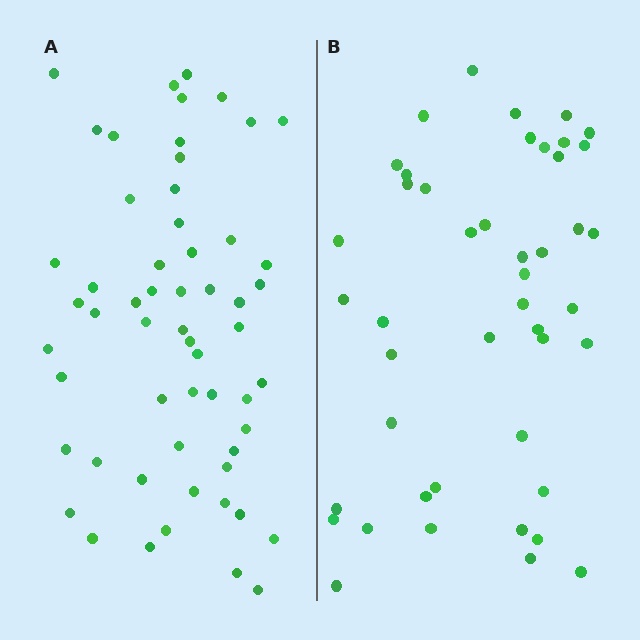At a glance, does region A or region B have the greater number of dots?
Region A (the left region) has more dots.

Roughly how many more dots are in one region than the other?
Region A has roughly 12 or so more dots than region B.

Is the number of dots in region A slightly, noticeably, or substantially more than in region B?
Region A has noticeably more, but not dramatically so. The ratio is roughly 1.3 to 1.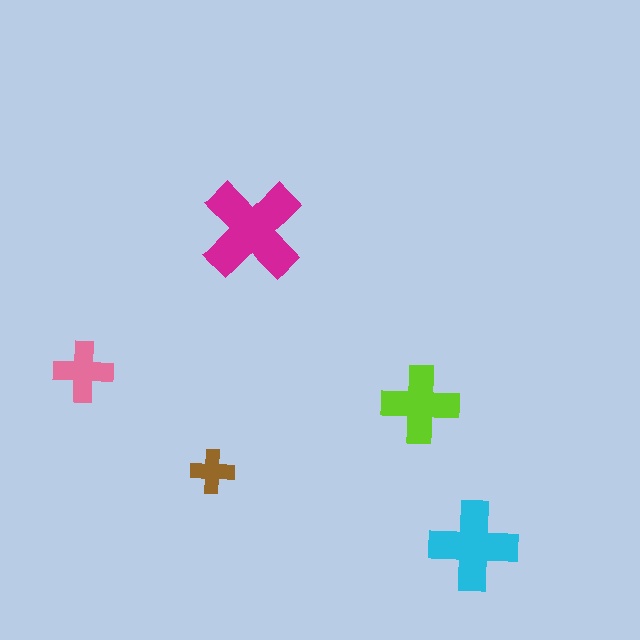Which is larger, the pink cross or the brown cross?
The pink one.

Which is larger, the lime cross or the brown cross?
The lime one.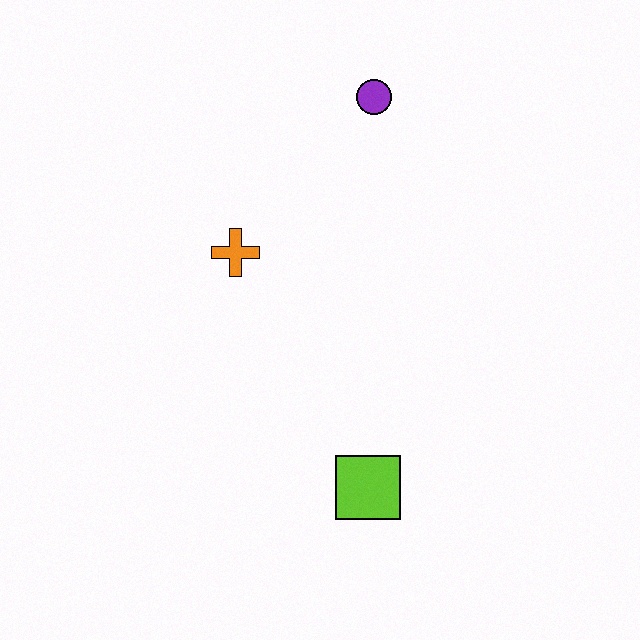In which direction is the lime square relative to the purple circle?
The lime square is below the purple circle.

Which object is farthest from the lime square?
The purple circle is farthest from the lime square.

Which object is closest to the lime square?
The orange cross is closest to the lime square.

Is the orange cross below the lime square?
No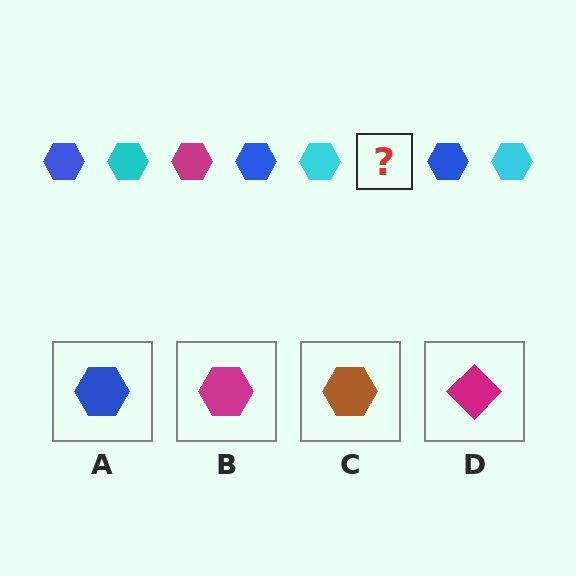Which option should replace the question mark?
Option B.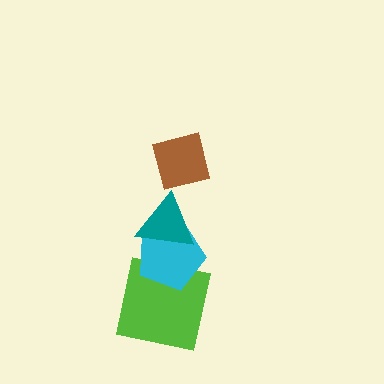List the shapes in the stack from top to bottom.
From top to bottom: the brown square, the teal triangle, the cyan pentagon, the lime square.